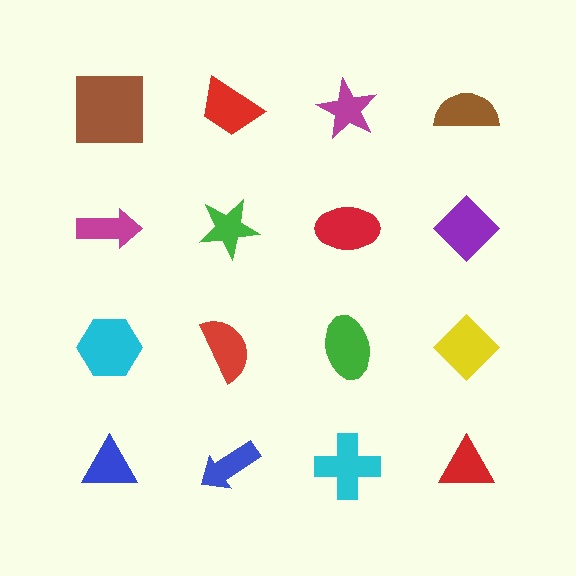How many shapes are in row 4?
4 shapes.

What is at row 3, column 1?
A cyan hexagon.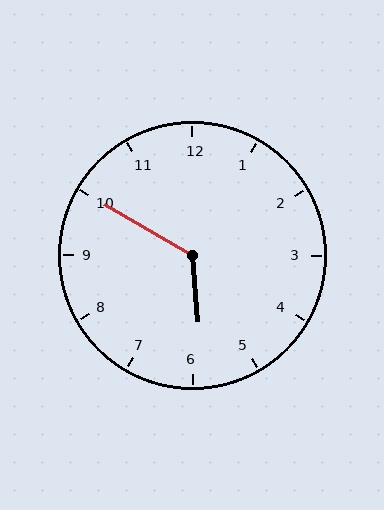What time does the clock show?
5:50.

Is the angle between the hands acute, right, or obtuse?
It is obtuse.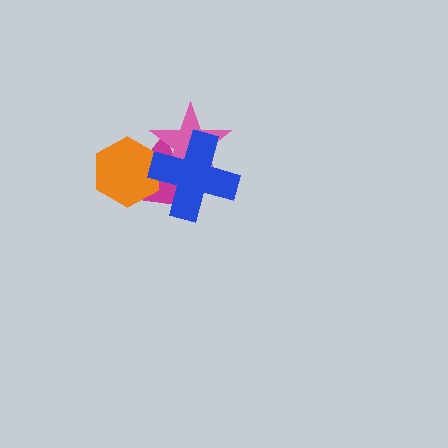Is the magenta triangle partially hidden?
Yes, it is partially covered by another shape.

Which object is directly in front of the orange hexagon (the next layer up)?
The pink star is directly in front of the orange hexagon.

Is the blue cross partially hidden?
No, no other shape covers it.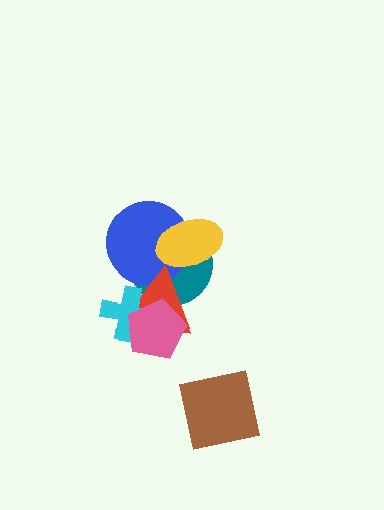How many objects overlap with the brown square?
0 objects overlap with the brown square.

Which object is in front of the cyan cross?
The pink pentagon is in front of the cyan cross.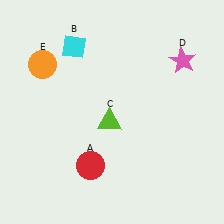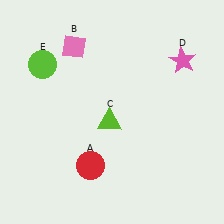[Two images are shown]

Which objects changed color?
B changed from cyan to pink. E changed from orange to lime.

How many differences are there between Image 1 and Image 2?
There are 2 differences between the two images.